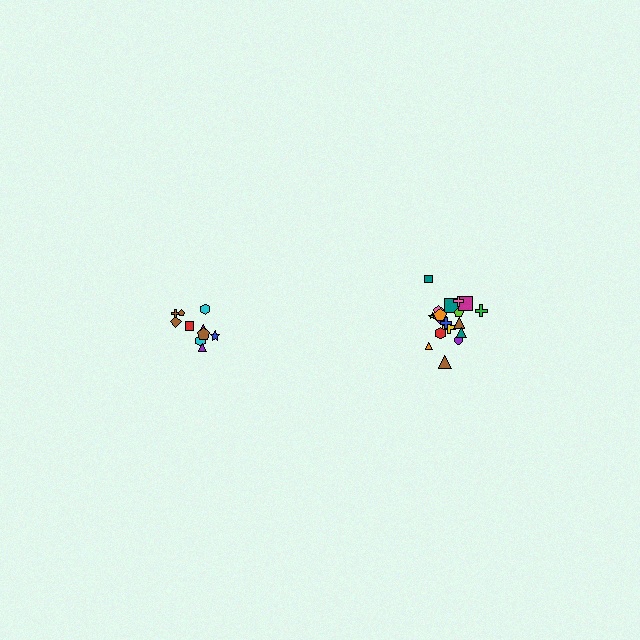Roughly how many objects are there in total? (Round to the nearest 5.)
Roughly 30 objects in total.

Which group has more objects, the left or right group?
The right group.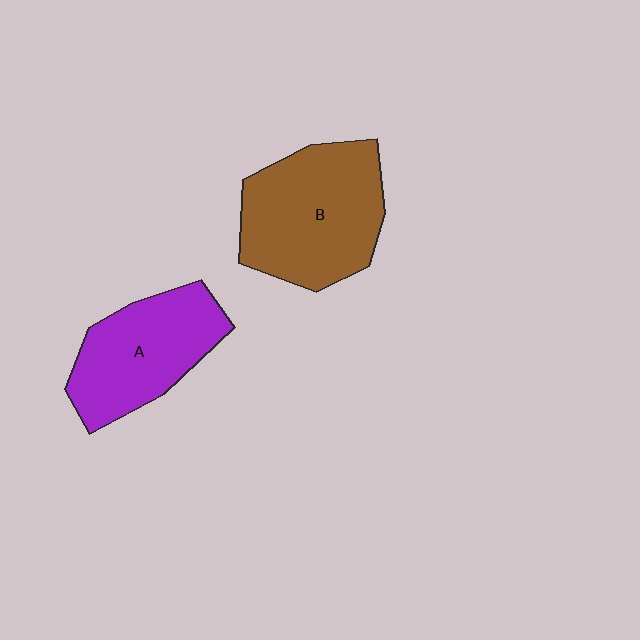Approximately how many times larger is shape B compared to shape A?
Approximately 1.3 times.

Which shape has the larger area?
Shape B (brown).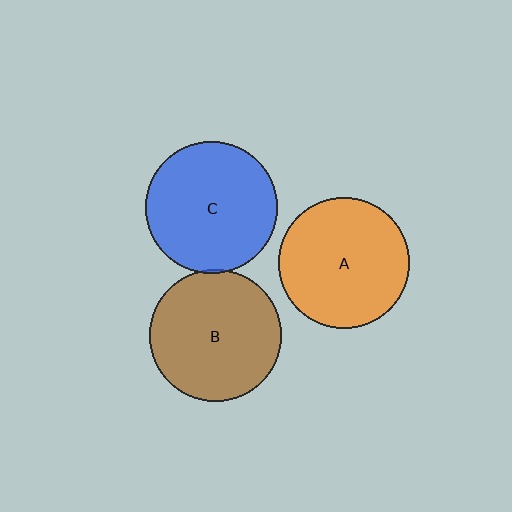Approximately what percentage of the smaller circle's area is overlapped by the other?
Approximately 5%.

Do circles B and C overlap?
Yes.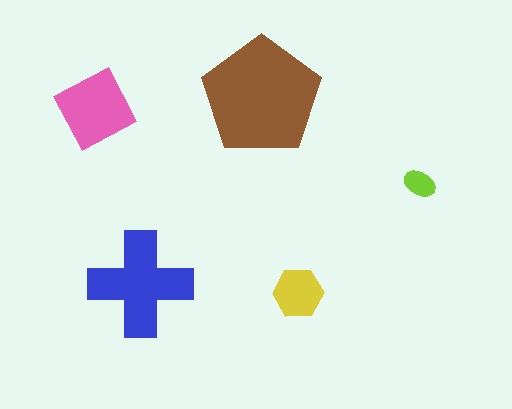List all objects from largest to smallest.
The brown pentagon, the blue cross, the pink diamond, the yellow hexagon, the lime ellipse.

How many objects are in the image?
There are 5 objects in the image.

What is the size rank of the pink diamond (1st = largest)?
3rd.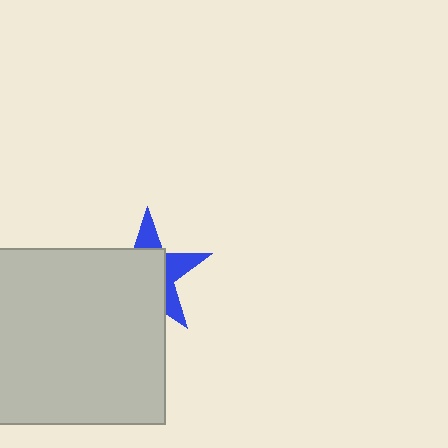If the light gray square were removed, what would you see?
You would see the complete blue star.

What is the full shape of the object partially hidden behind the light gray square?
The partially hidden object is a blue star.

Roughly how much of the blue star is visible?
A small part of it is visible (roughly 36%).